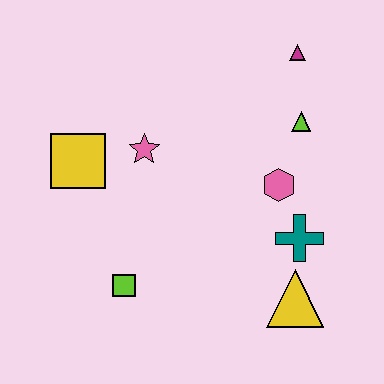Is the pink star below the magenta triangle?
Yes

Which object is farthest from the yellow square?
The yellow triangle is farthest from the yellow square.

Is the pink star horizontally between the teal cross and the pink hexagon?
No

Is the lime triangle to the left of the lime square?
No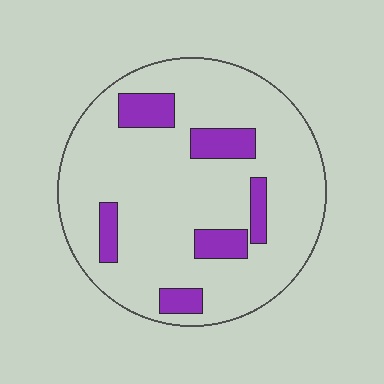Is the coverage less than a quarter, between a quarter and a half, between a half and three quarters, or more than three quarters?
Less than a quarter.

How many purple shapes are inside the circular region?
6.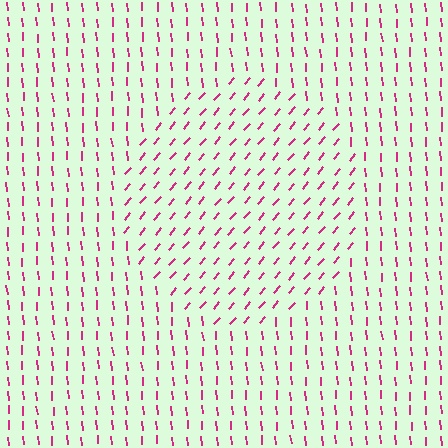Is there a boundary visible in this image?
Yes, there is a texture boundary formed by a change in line orientation.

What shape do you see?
I see a circle.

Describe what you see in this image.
The image is filled with small magenta line segments. A circle region in the image has lines oriented differently from the surrounding lines, creating a visible texture boundary.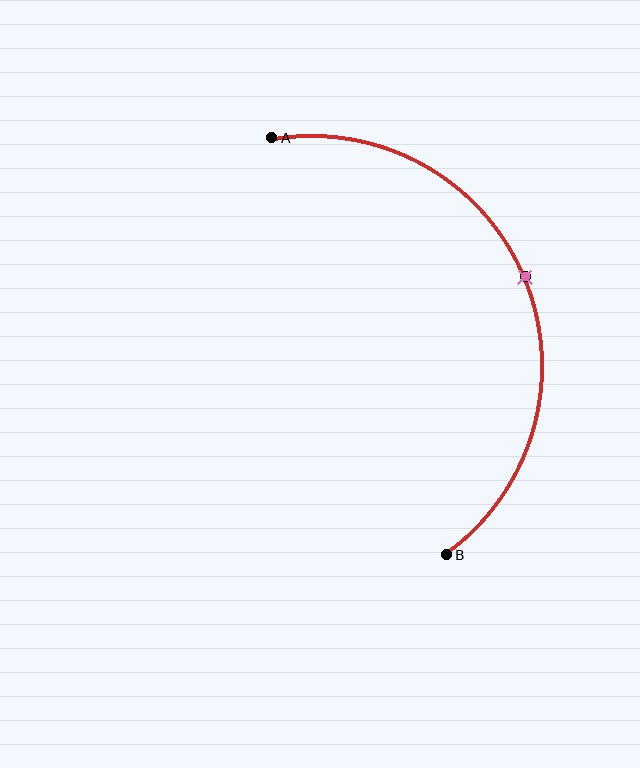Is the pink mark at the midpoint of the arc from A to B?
Yes. The pink mark lies on the arc at equal arc-length from both A and B — it is the arc midpoint.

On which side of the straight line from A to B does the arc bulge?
The arc bulges to the right of the straight line connecting A and B.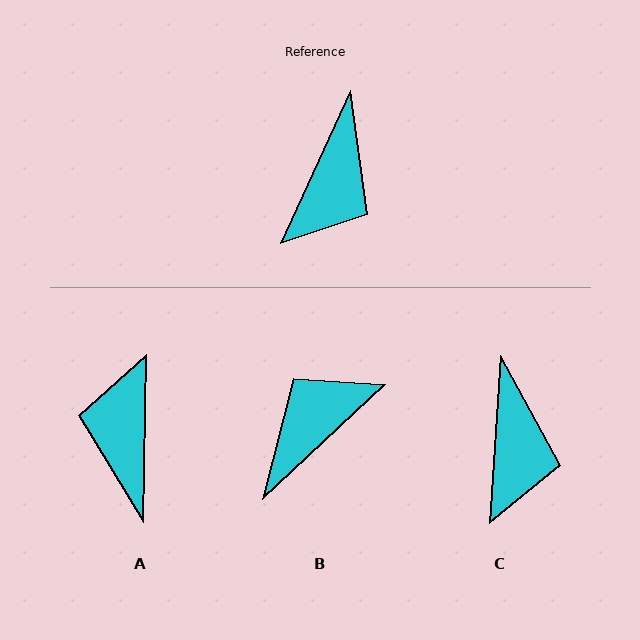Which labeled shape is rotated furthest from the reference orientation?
B, about 158 degrees away.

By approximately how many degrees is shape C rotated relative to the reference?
Approximately 21 degrees counter-clockwise.